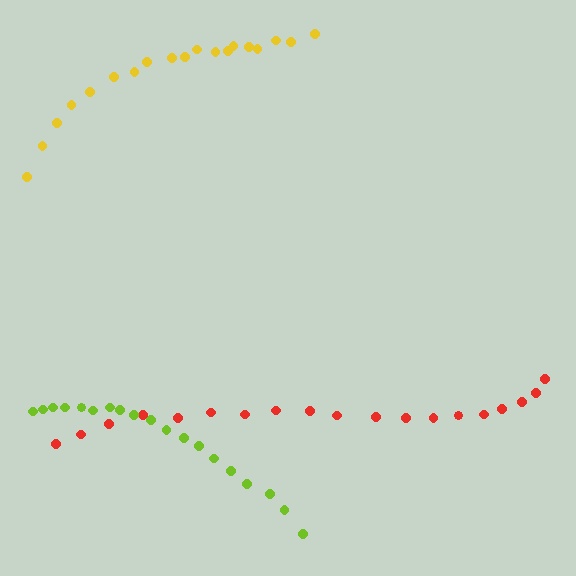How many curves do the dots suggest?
There are 3 distinct paths.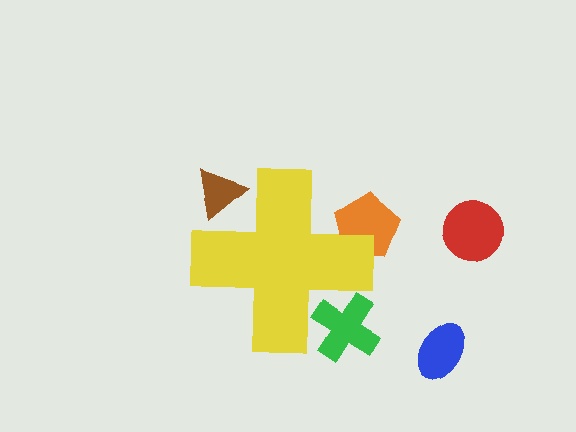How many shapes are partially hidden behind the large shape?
3 shapes are partially hidden.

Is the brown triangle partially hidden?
Yes, the brown triangle is partially hidden behind the yellow cross.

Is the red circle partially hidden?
No, the red circle is fully visible.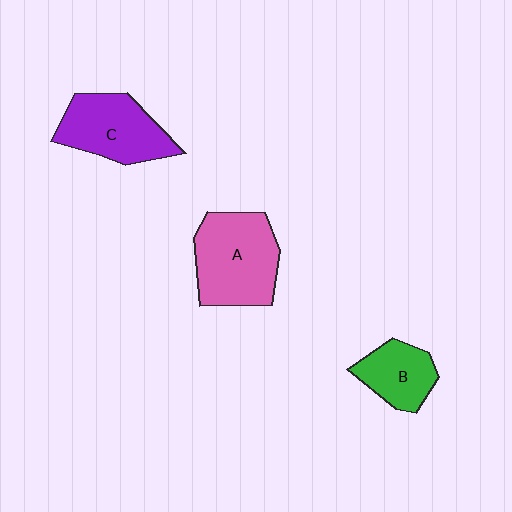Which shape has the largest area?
Shape A (pink).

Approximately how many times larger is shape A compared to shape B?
Approximately 1.7 times.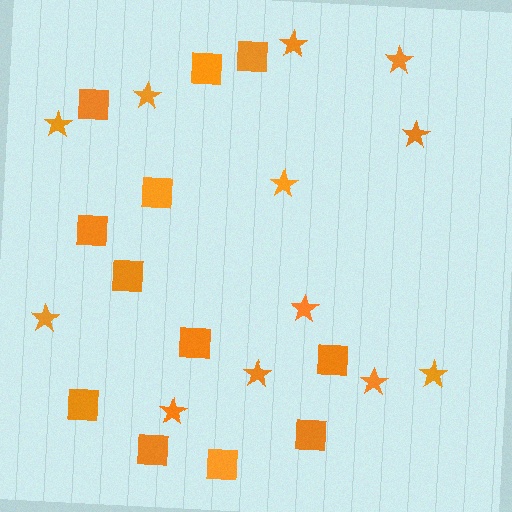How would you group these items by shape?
There are 2 groups: one group of stars (12) and one group of squares (12).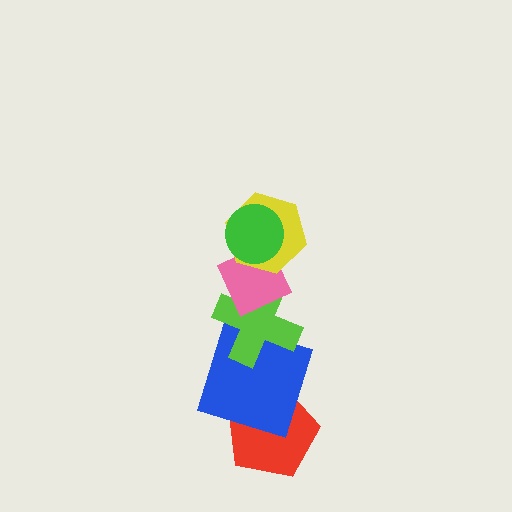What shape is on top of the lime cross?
The pink diamond is on top of the lime cross.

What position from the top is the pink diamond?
The pink diamond is 3rd from the top.